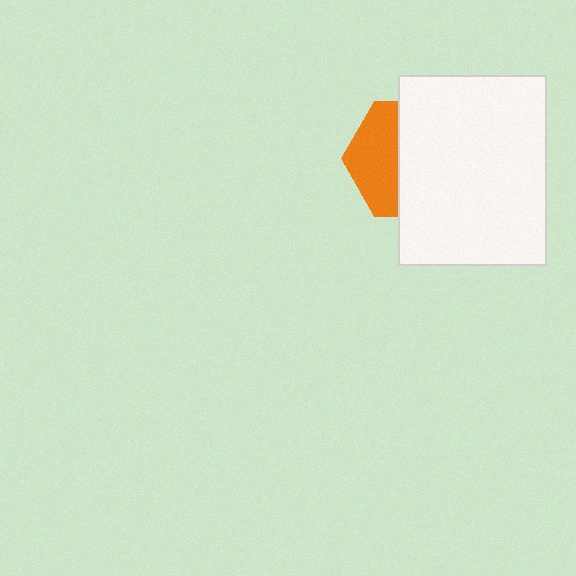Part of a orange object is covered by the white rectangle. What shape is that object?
It is a hexagon.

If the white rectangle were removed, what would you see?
You would see the complete orange hexagon.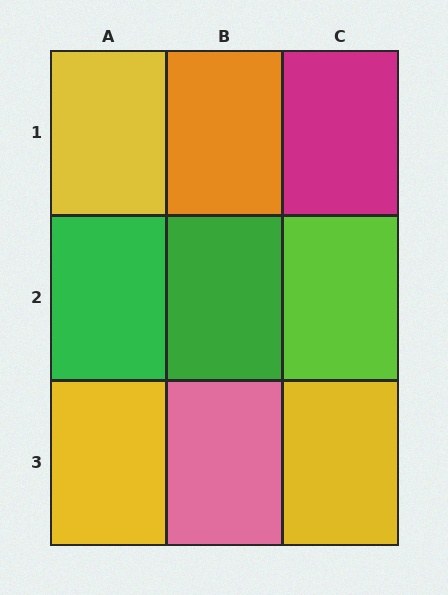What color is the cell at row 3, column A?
Yellow.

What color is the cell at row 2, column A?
Green.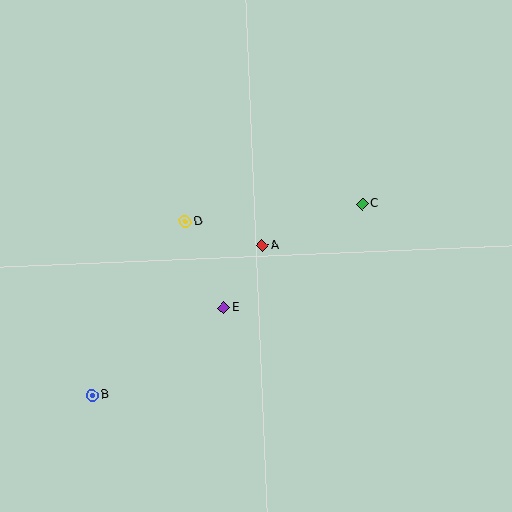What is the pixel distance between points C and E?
The distance between C and E is 173 pixels.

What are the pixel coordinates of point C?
Point C is at (362, 204).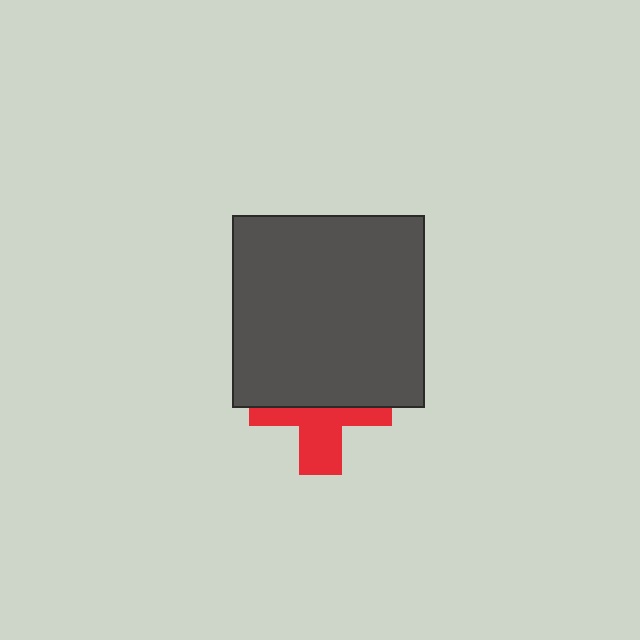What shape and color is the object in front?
The object in front is a dark gray square.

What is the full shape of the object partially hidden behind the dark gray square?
The partially hidden object is a red cross.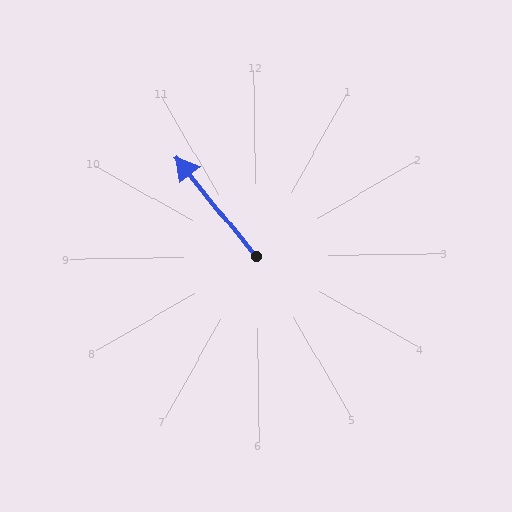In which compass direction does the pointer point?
Northwest.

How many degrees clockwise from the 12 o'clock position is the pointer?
Approximately 322 degrees.